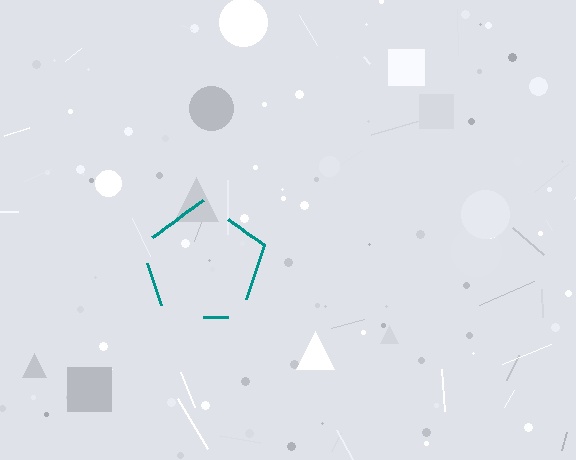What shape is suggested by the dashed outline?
The dashed outline suggests a pentagon.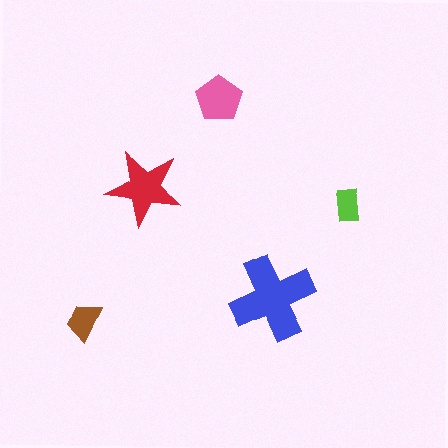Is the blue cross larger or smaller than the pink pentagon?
Larger.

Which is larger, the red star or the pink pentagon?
The red star.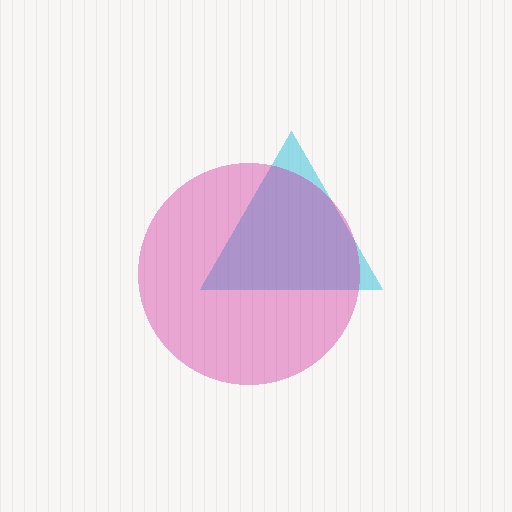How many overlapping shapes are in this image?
There are 2 overlapping shapes in the image.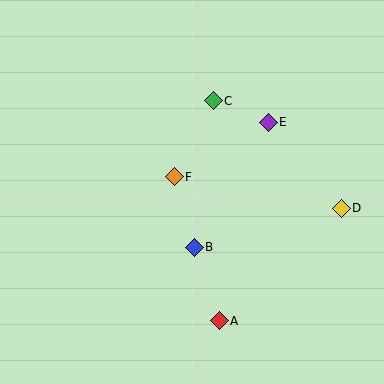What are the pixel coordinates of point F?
Point F is at (174, 177).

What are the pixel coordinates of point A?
Point A is at (219, 321).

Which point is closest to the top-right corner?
Point E is closest to the top-right corner.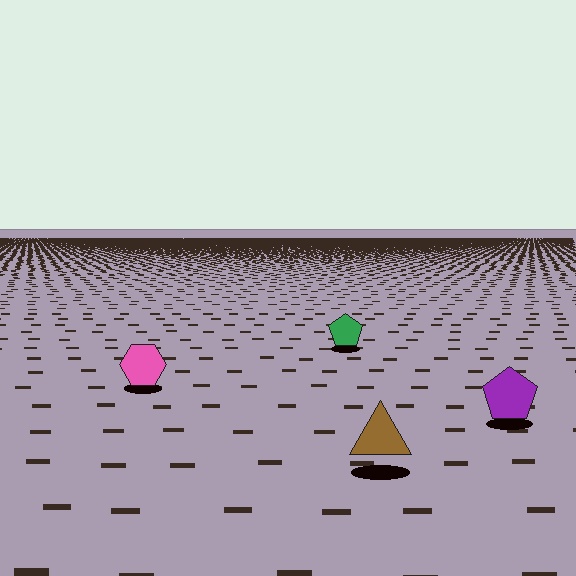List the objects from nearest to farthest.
From nearest to farthest: the brown triangle, the purple pentagon, the pink hexagon, the green pentagon.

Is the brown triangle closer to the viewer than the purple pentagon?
Yes. The brown triangle is closer — you can tell from the texture gradient: the ground texture is coarser near it.